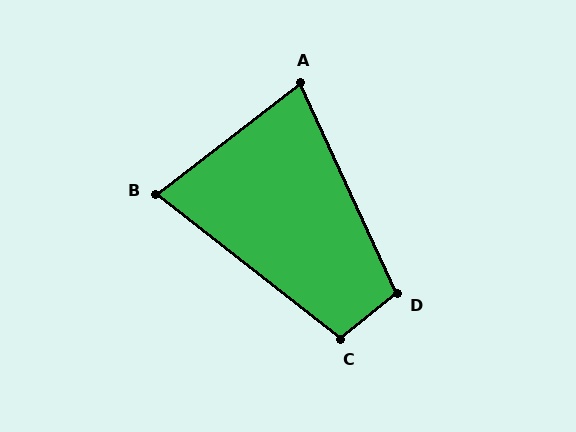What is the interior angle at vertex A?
Approximately 77 degrees (acute).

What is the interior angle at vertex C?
Approximately 103 degrees (obtuse).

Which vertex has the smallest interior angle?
B, at approximately 76 degrees.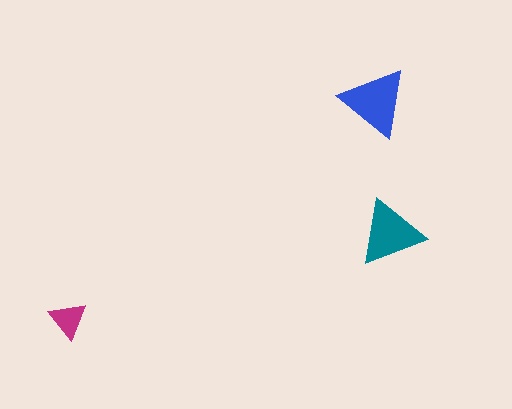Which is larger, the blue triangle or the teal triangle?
The blue one.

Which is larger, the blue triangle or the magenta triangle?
The blue one.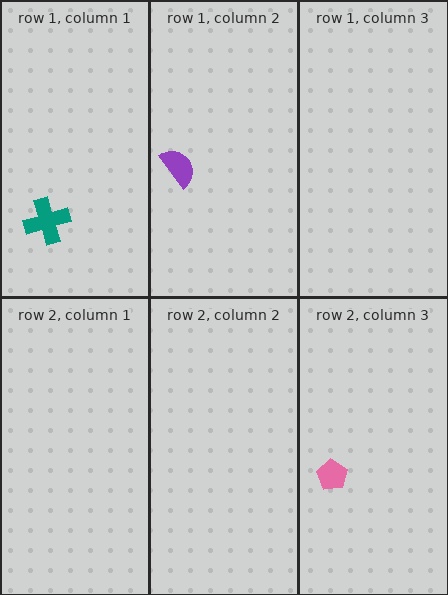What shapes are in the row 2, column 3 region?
The pink pentagon.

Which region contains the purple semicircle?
The row 1, column 2 region.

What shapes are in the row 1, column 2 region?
The purple semicircle.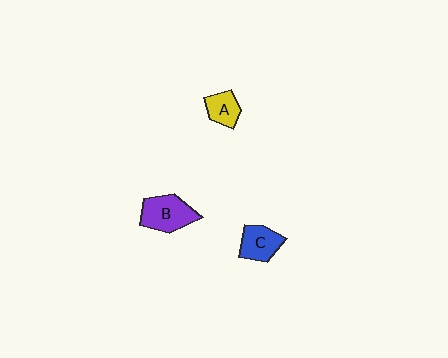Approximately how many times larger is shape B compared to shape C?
Approximately 1.3 times.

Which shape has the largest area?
Shape B (purple).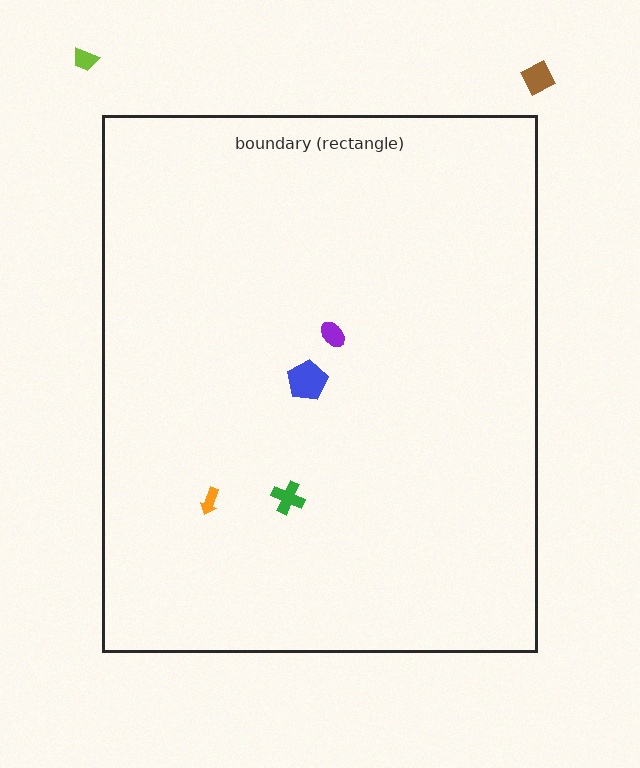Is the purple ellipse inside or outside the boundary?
Inside.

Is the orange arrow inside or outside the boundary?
Inside.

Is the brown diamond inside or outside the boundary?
Outside.